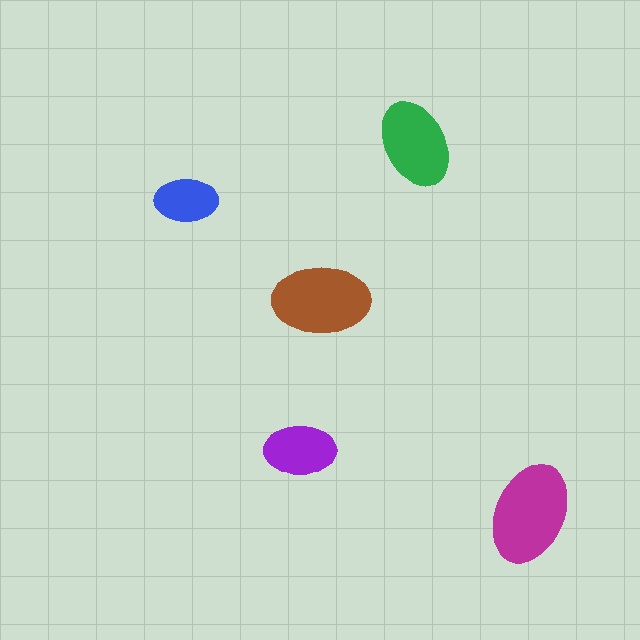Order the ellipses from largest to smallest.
the magenta one, the brown one, the green one, the purple one, the blue one.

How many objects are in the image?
There are 5 objects in the image.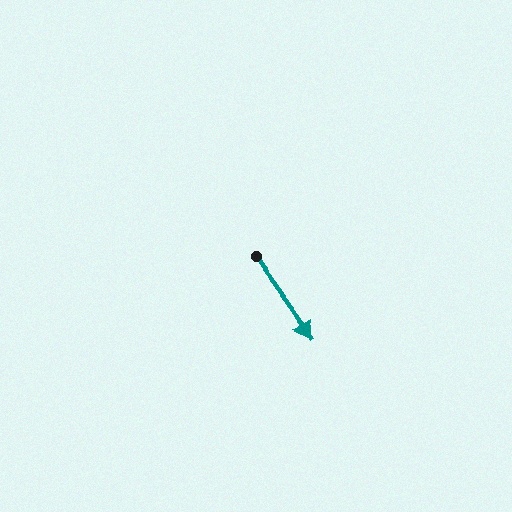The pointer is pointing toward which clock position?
Roughly 5 o'clock.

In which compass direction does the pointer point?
Southeast.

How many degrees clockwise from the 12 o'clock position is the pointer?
Approximately 144 degrees.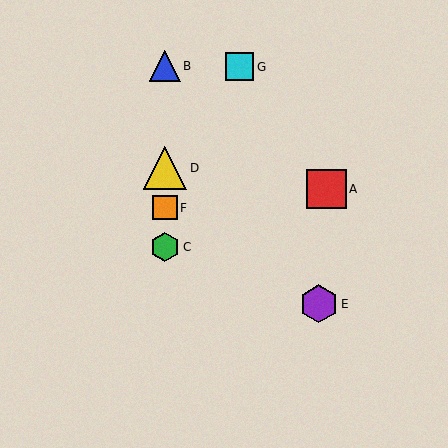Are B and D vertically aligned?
Yes, both are at x≈165.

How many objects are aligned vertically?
4 objects (B, C, D, F) are aligned vertically.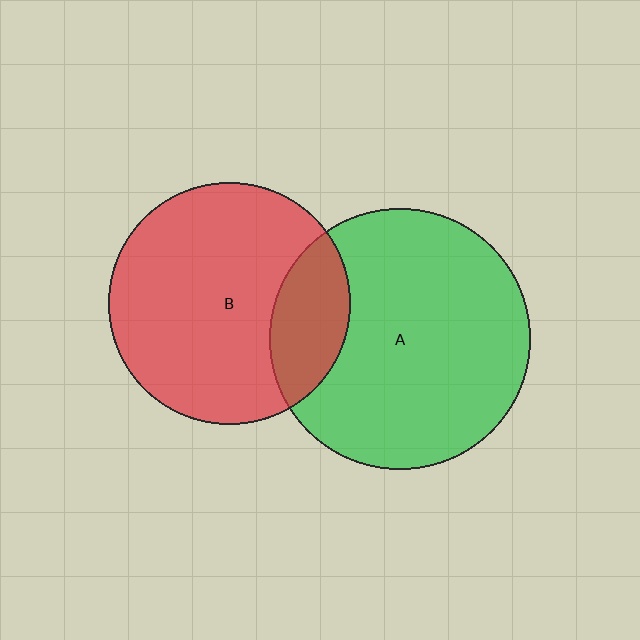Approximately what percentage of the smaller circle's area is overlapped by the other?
Approximately 20%.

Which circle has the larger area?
Circle A (green).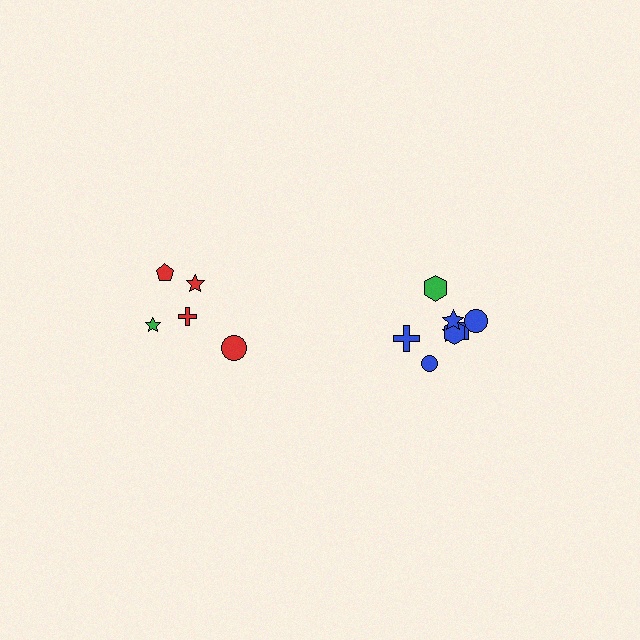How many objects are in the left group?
There are 5 objects.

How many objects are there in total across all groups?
There are 13 objects.